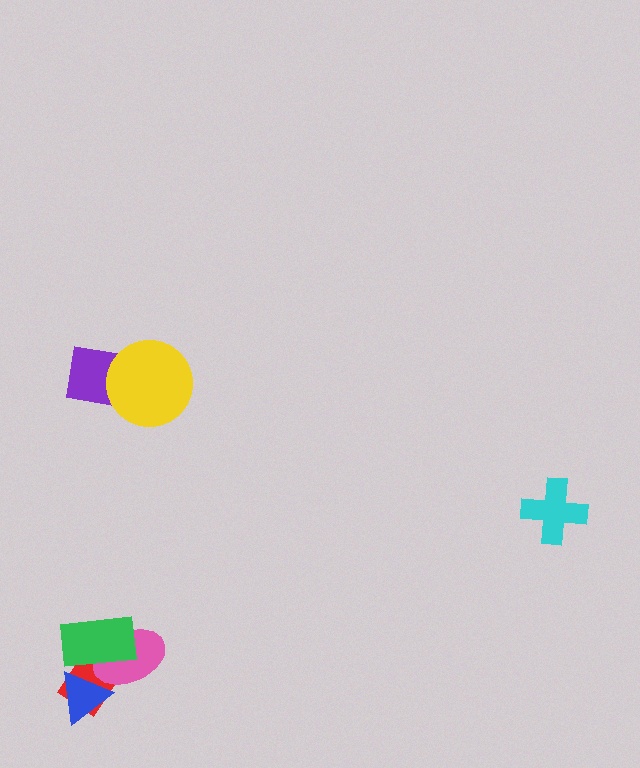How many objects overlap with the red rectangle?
3 objects overlap with the red rectangle.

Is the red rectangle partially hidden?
Yes, it is partially covered by another shape.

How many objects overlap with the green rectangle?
3 objects overlap with the green rectangle.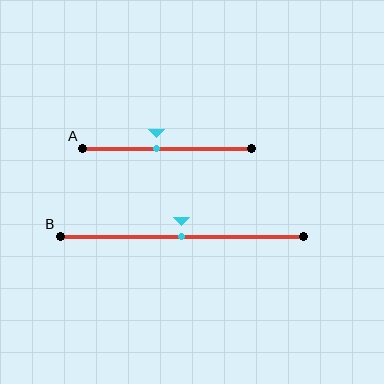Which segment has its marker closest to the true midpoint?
Segment B has its marker closest to the true midpoint.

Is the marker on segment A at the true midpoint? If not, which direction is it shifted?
No, the marker on segment A is shifted to the left by about 7% of the segment length.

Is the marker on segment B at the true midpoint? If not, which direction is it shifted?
Yes, the marker on segment B is at the true midpoint.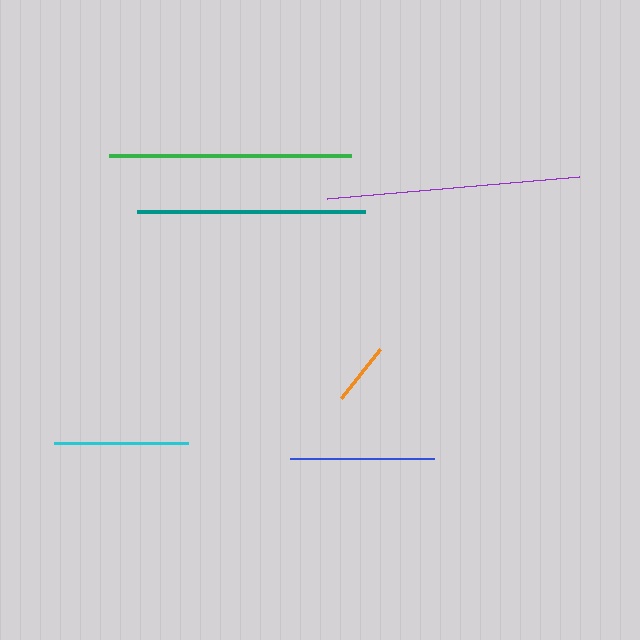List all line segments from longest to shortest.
From longest to shortest: purple, green, teal, blue, cyan, orange.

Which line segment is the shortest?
The orange line is the shortest at approximately 63 pixels.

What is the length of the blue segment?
The blue segment is approximately 144 pixels long.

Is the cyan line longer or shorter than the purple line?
The purple line is longer than the cyan line.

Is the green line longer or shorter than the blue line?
The green line is longer than the blue line.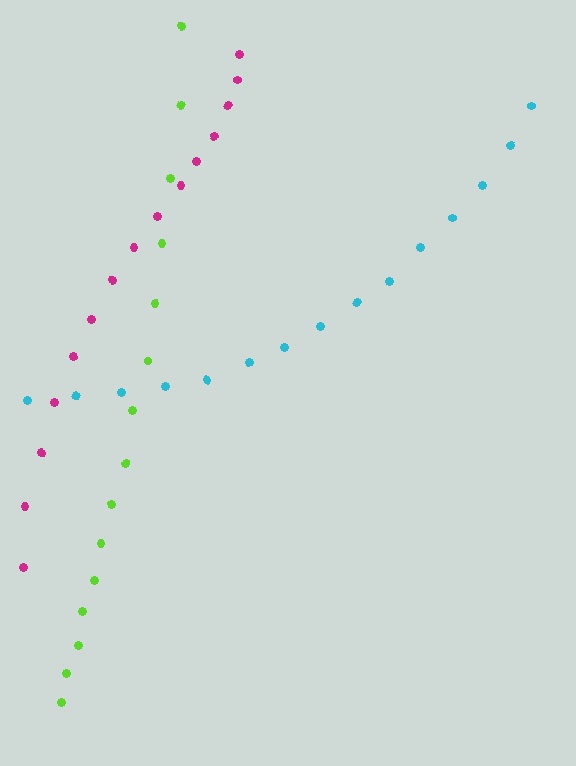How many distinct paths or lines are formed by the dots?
There are 3 distinct paths.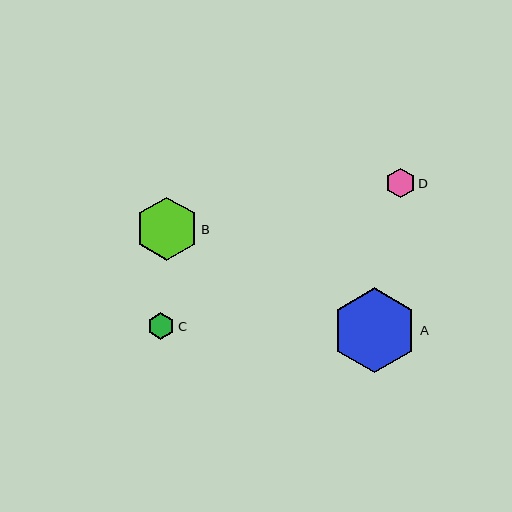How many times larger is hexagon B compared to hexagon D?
Hexagon B is approximately 2.1 times the size of hexagon D.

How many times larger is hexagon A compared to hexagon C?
Hexagon A is approximately 3.1 times the size of hexagon C.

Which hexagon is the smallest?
Hexagon C is the smallest with a size of approximately 27 pixels.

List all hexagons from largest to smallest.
From largest to smallest: A, B, D, C.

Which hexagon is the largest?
Hexagon A is the largest with a size of approximately 85 pixels.